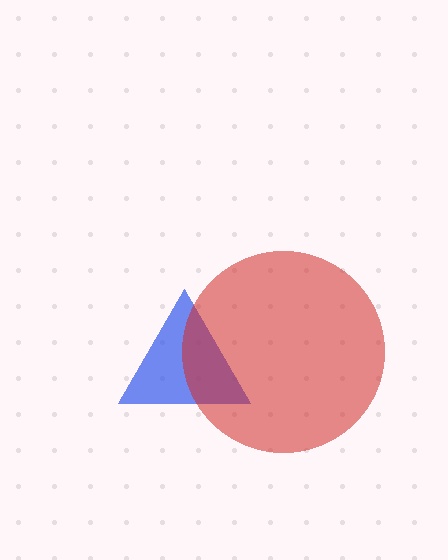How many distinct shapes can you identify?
There are 2 distinct shapes: a blue triangle, a red circle.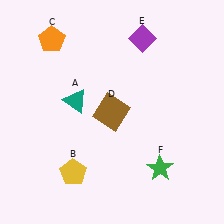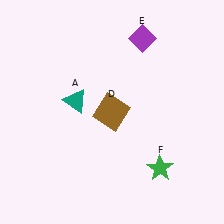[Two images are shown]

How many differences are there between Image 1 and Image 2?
There are 2 differences between the two images.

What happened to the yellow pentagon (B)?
The yellow pentagon (B) was removed in Image 2. It was in the bottom-left area of Image 1.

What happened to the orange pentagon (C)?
The orange pentagon (C) was removed in Image 2. It was in the top-left area of Image 1.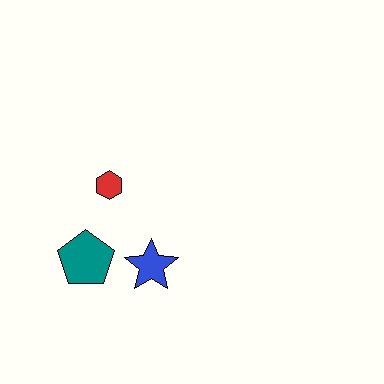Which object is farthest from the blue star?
The red hexagon is farthest from the blue star.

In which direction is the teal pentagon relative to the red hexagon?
The teal pentagon is below the red hexagon.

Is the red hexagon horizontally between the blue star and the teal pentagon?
Yes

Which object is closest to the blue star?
The teal pentagon is closest to the blue star.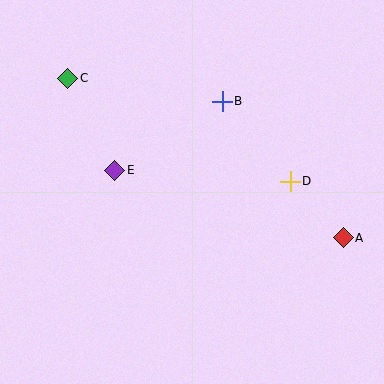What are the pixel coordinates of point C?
Point C is at (68, 78).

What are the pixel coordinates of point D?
Point D is at (290, 181).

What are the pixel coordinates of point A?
Point A is at (343, 238).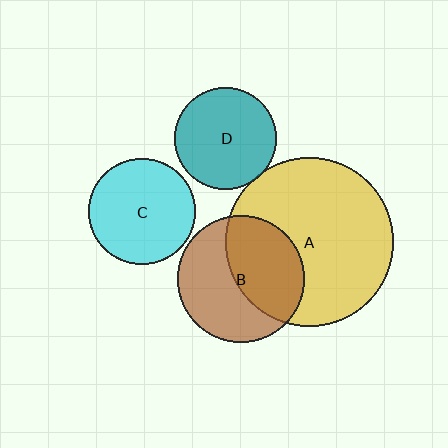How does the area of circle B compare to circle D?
Approximately 1.6 times.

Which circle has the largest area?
Circle A (yellow).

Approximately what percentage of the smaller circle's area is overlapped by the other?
Approximately 5%.